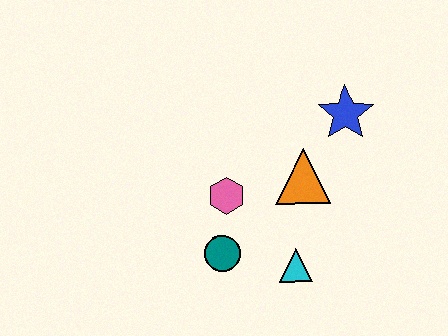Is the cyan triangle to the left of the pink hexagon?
No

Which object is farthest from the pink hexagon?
The blue star is farthest from the pink hexagon.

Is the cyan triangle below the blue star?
Yes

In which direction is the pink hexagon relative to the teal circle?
The pink hexagon is above the teal circle.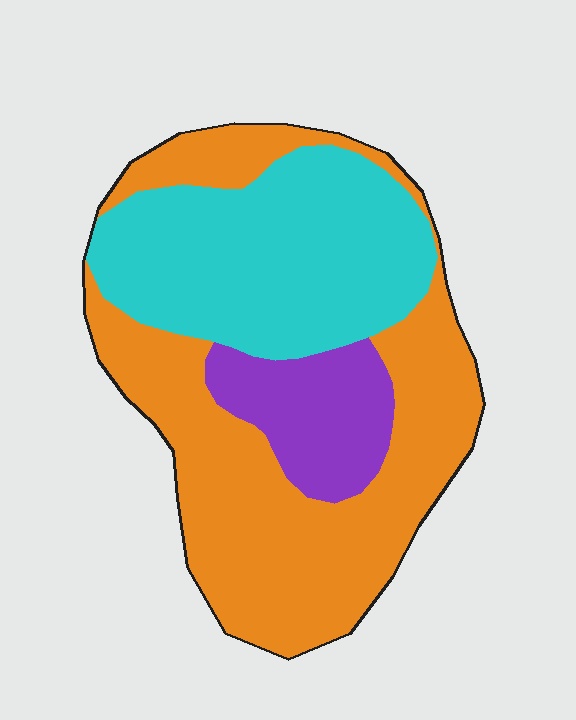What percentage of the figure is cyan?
Cyan covers 36% of the figure.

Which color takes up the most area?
Orange, at roughly 50%.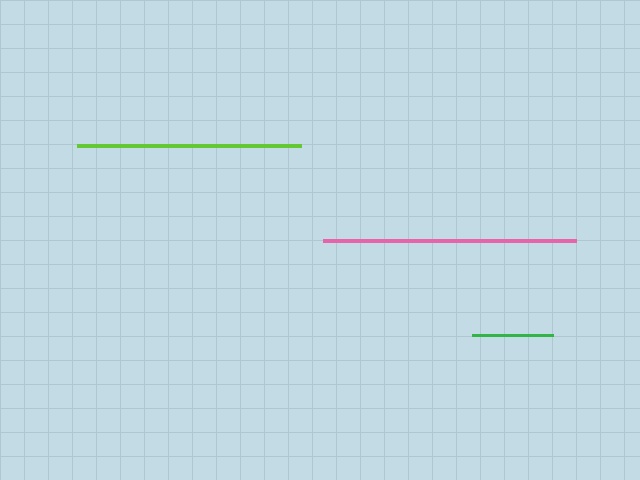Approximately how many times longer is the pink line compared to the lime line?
The pink line is approximately 1.1 times the length of the lime line.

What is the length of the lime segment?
The lime segment is approximately 224 pixels long.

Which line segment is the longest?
The pink line is the longest at approximately 253 pixels.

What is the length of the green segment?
The green segment is approximately 81 pixels long.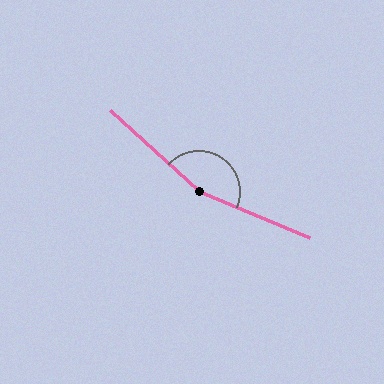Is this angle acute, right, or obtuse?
It is obtuse.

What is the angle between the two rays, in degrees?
Approximately 160 degrees.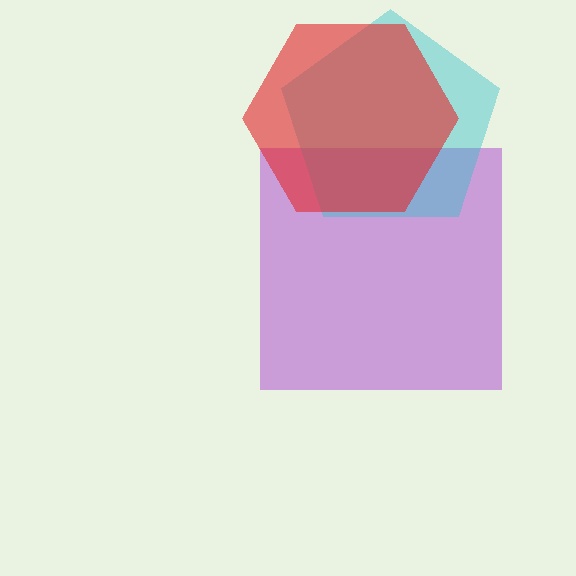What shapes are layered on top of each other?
The layered shapes are: a purple square, a cyan pentagon, a red hexagon.